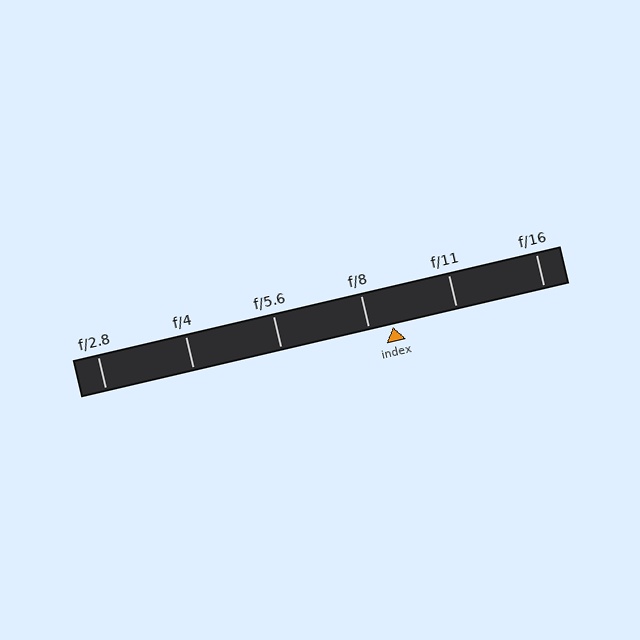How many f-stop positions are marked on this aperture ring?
There are 6 f-stop positions marked.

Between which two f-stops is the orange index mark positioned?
The index mark is between f/8 and f/11.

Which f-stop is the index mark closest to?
The index mark is closest to f/8.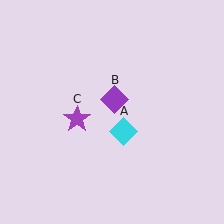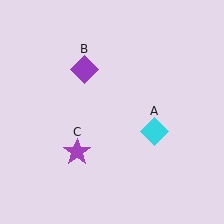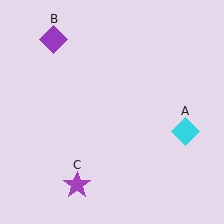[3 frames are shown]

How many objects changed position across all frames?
3 objects changed position: cyan diamond (object A), purple diamond (object B), purple star (object C).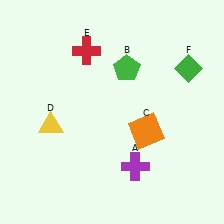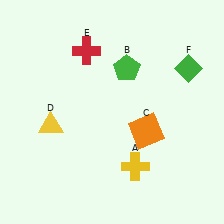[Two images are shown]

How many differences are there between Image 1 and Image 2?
There is 1 difference between the two images.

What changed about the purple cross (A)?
In Image 1, A is purple. In Image 2, it changed to yellow.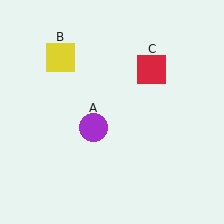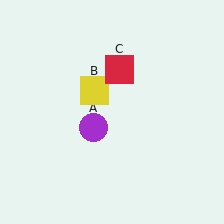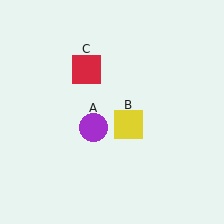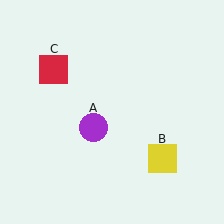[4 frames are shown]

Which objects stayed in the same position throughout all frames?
Purple circle (object A) remained stationary.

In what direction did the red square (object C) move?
The red square (object C) moved left.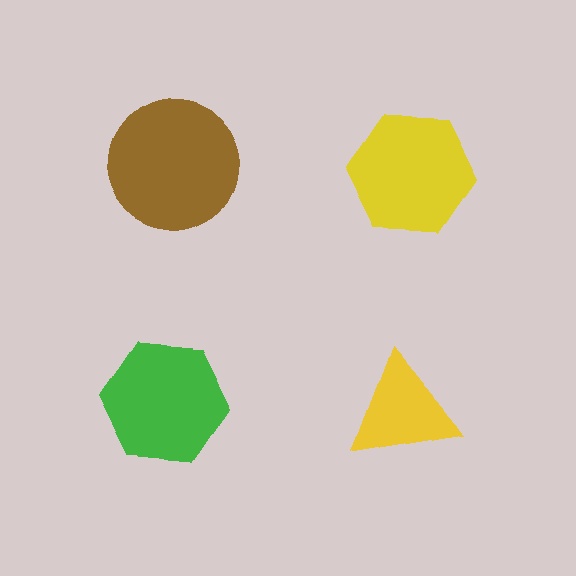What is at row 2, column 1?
A green hexagon.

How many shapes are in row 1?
2 shapes.